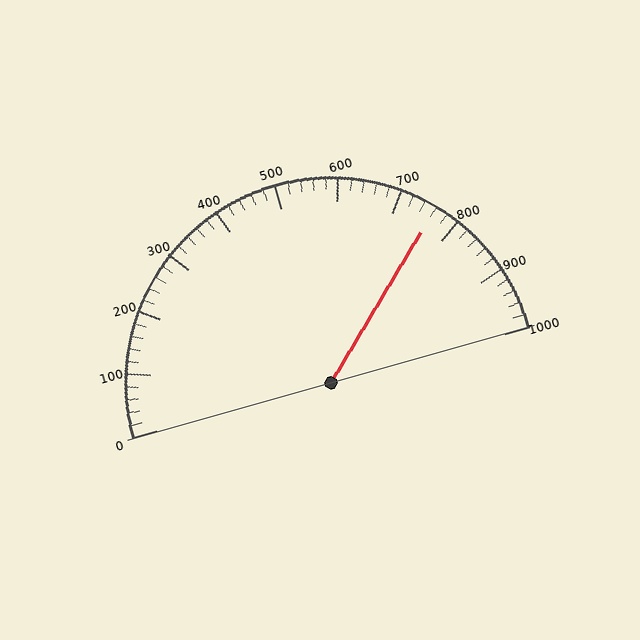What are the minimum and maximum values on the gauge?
The gauge ranges from 0 to 1000.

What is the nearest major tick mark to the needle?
The nearest major tick mark is 800.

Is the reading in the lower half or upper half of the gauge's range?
The reading is in the upper half of the range (0 to 1000).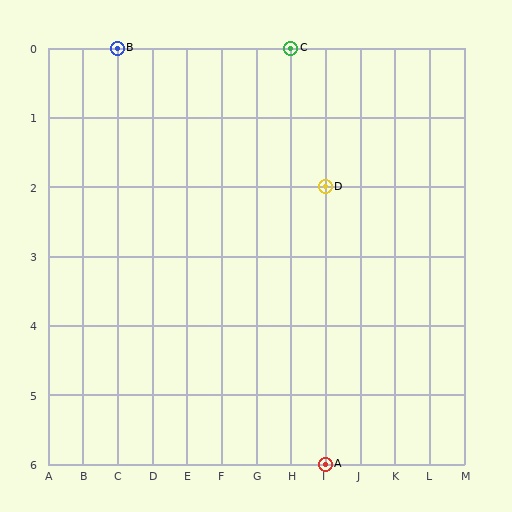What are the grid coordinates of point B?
Point B is at grid coordinates (C, 0).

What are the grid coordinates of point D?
Point D is at grid coordinates (I, 2).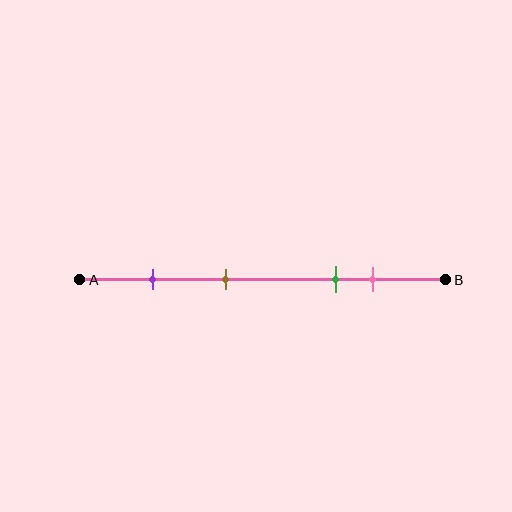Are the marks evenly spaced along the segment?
No, the marks are not evenly spaced.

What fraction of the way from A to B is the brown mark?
The brown mark is approximately 40% (0.4) of the way from A to B.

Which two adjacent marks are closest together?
The green and pink marks are the closest adjacent pair.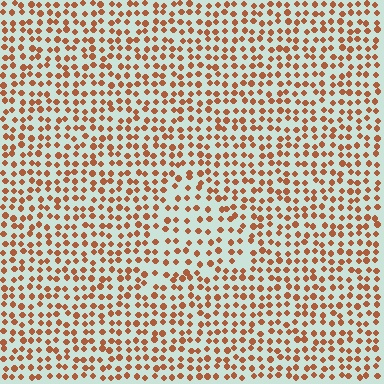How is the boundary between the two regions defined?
The boundary is defined by a change in element density (approximately 1.5x ratio). All elements are the same color, size, and shape.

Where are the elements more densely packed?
The elements are more densely packed outside the triangle boundary.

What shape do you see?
I see a triangle.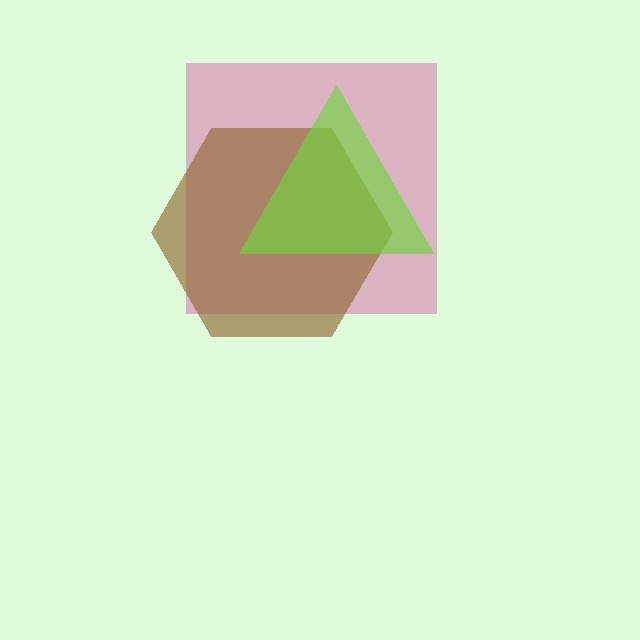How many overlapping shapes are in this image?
There are 3 overlapping shapes in the image.